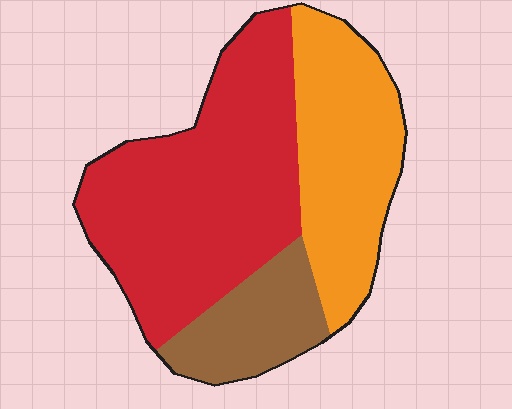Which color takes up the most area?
Red, at roughly 50%.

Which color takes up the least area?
Brown, at roughly 15%.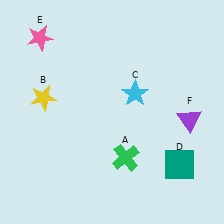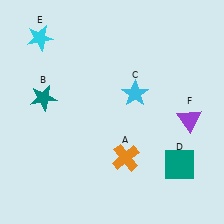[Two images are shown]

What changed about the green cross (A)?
In Image 1, A is green. In Image 2, it changed to orange.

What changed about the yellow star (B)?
In Image 1, B is yellow. In Image 2, it changed to teal.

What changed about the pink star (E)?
In Image 1, E is pink. In Image 2, it changed to cyan.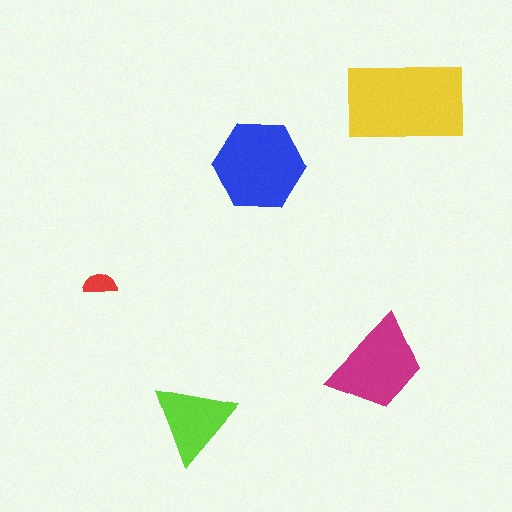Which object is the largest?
The yellow rectangle.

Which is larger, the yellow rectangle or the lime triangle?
The yellow rectangle.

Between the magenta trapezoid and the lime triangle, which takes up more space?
The magenta trapezoid.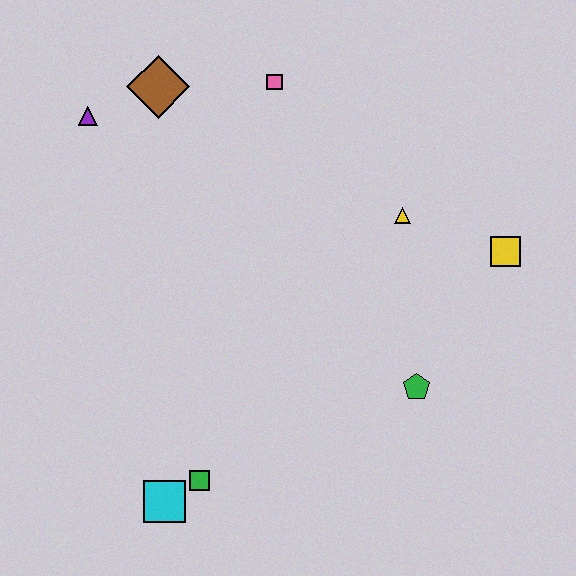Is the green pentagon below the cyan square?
No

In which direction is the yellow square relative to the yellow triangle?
The yellow square is to the right of the yellow triangle.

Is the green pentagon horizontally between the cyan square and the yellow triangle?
No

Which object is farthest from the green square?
The pink square is farthest from the green square.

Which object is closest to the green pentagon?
The yellow square is closest to the green pentagon.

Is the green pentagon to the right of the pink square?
Yes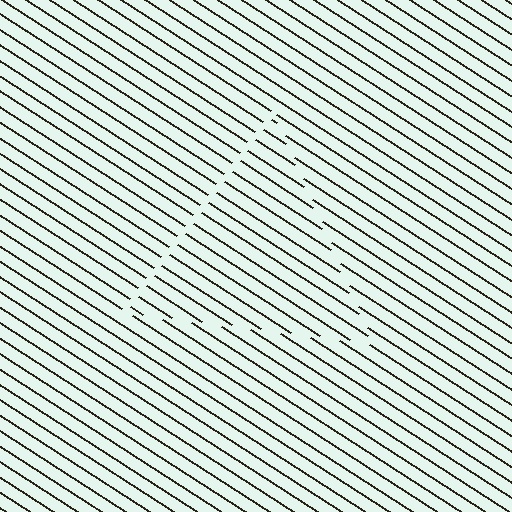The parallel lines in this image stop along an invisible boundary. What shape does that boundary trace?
An illusory triangle. The interior of the shape contains the same grating, shifted by half a period — the contour is defined by the phase discontinuity where line-ends from the inner and outer gratings abut.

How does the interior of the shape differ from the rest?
The interior of the shape contains the same grating, shifted by half a period — the contour is defined by the phase discontinuity where line-ends from the inner and outer gratings abut.